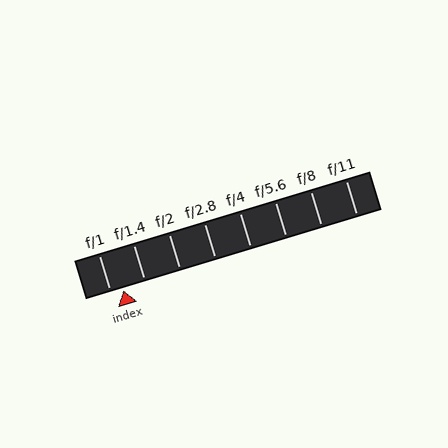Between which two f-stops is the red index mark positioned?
The index mark is between f/1 and f/1.4.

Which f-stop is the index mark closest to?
The index mark is closest to f/1.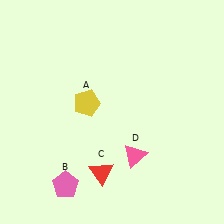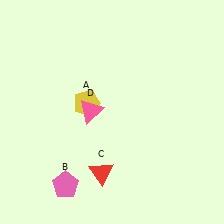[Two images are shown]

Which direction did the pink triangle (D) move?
The pink triangle (D) moved up.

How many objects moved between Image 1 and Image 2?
1 object moved between the two images.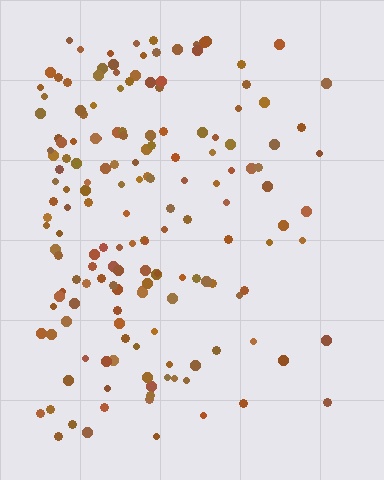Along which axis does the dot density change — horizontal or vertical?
Horizontal.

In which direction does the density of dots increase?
From right to left, with the left side densest.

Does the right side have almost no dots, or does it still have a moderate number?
Still a moderate number, just noticeably fewer than the left.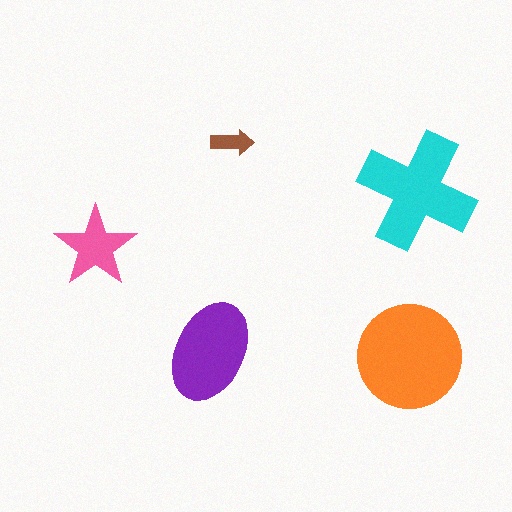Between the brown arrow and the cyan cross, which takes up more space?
The cyan cross.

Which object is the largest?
The orange circle.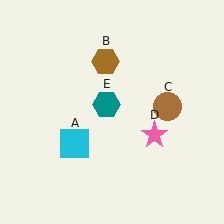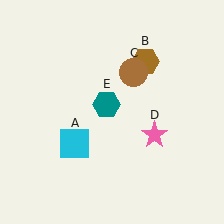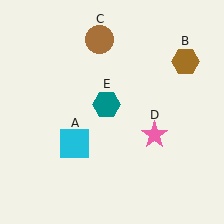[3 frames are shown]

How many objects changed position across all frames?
2 objects changed position: brown hexagon (object B), brown circle (object C).